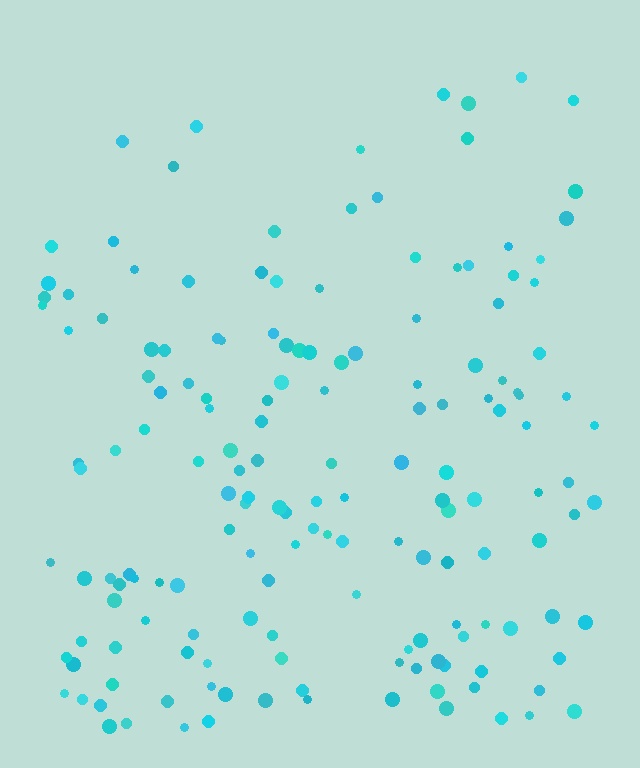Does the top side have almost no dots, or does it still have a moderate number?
Still a moderate number, just noticeably fewer than the bottom.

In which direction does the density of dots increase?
From top to bottom, with the bottom side densest.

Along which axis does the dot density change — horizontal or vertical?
Vertical.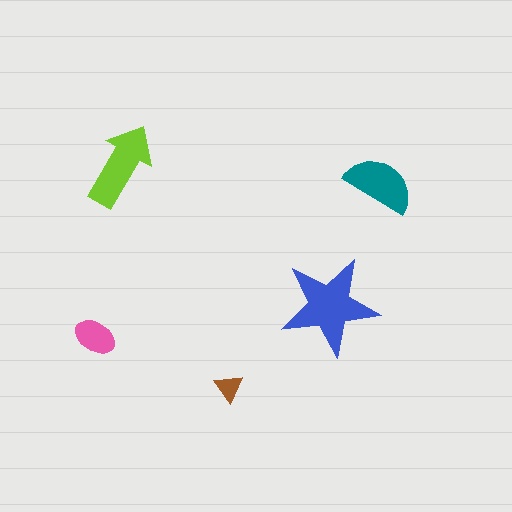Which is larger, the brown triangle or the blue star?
The blue star.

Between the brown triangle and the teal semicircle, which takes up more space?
The teal semicircle.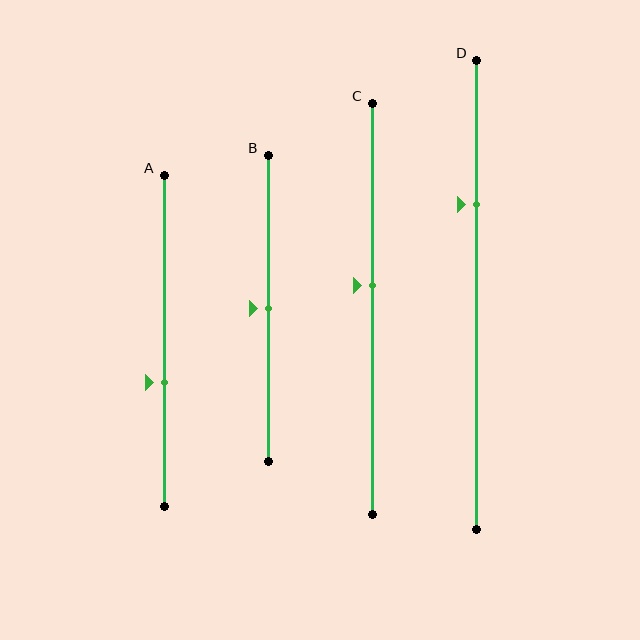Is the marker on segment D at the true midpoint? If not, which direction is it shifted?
No, the marker on segment D is shifted upward by about 19% of the segment length.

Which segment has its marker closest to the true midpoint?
Segment B has its marker closest to the true midpoint.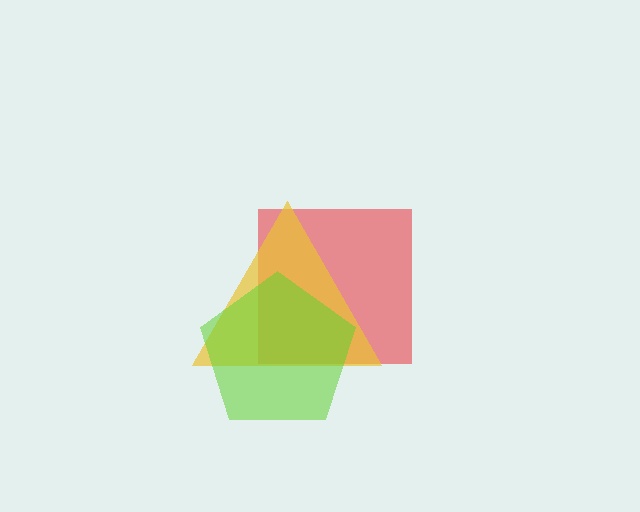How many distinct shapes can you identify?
There are 3 distinct shapes: a red square, a yellow triangle, a lime pentagon.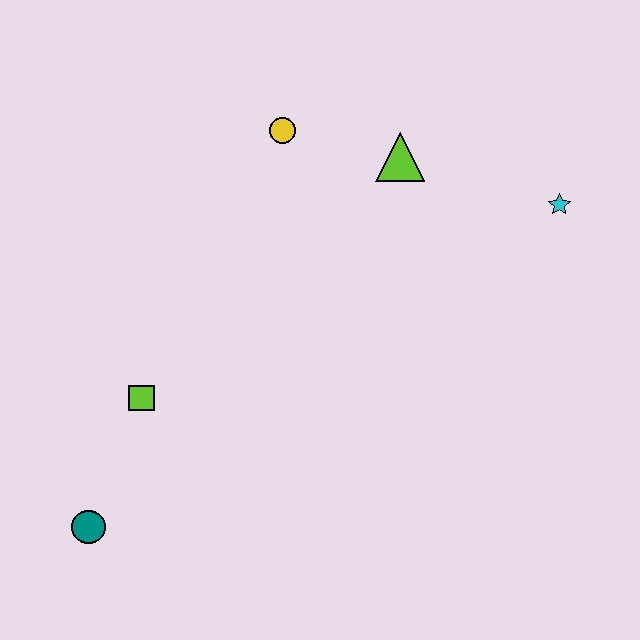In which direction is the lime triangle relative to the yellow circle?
The lime triangle is to the right of the yellow circle.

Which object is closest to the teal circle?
The lime square is closest to the teal circle.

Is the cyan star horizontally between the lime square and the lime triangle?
No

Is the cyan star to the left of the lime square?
No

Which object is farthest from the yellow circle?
The teal circle is farthest from the yellow circle.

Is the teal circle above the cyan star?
No